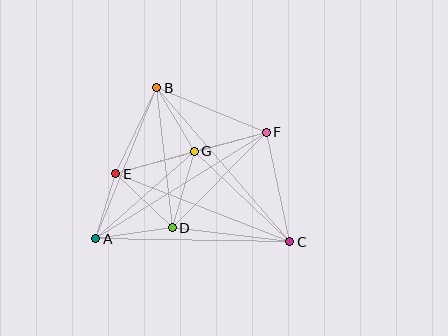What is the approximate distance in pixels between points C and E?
The distance between C and E is approximately 187 pixels.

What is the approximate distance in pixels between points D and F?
The distance between D and F is approximately 134 pixels.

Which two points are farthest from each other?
Points B and C are farthest from each other.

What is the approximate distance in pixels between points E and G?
The distance between E and G is approximately 82 pixels.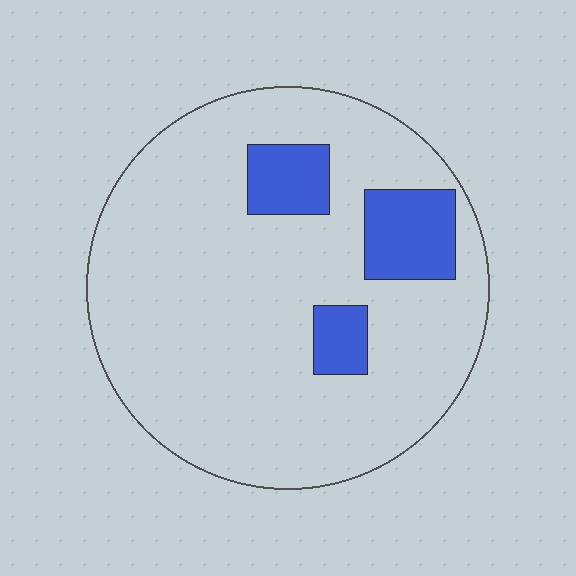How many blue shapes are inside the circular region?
3.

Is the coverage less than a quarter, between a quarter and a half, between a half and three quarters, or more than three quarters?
Less than a quarter.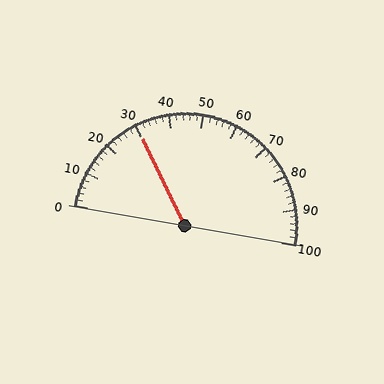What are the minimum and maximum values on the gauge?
The gauge ranges from 0 to 100.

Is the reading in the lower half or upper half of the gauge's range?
The reading is in the lower half of the range (0 to 100).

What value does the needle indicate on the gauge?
The needle indicates approximately 30.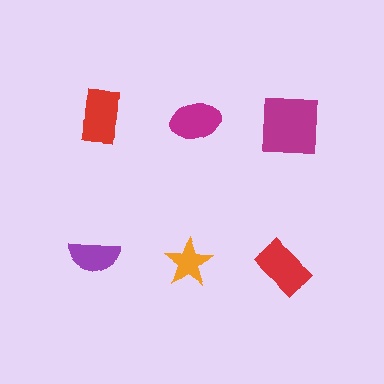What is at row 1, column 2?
A magenta ellipse.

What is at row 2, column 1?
A purple semicircle.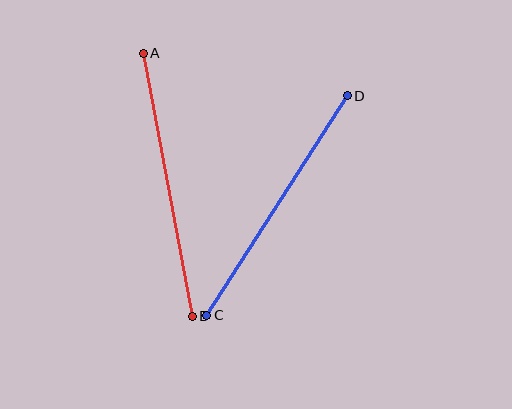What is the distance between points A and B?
The distance is approximately 268 pixels.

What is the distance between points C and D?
The distance is approximately 261 pixels.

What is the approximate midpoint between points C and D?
The midpoint is at approximately (277, 206) pixels.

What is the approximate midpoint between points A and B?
The midpoint is at approximately (168, 185) pixels.